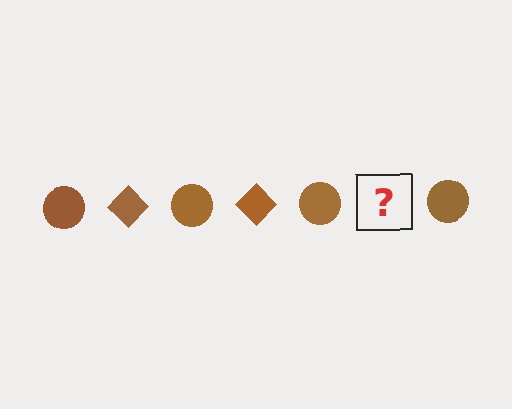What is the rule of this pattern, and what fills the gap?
The rule is that the pattern cycles through circle, diamond shapes in brown. The gap should be filled with a brown diamond.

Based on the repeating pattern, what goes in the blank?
The blank should be a brown diamond.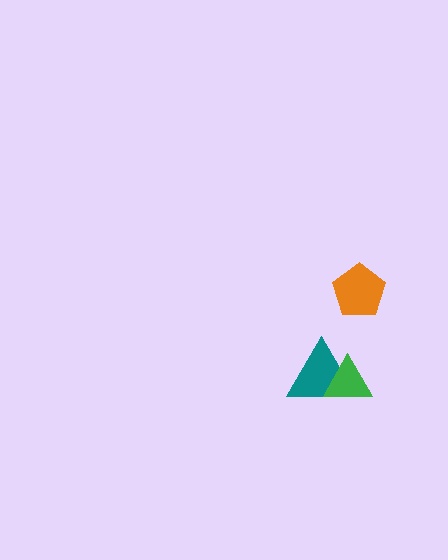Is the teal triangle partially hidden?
Yes, it is partially covered by another shape.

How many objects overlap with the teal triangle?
1 object overlaps with the teal triangle.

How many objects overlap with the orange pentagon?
0 objects overlap with the orange pentagon.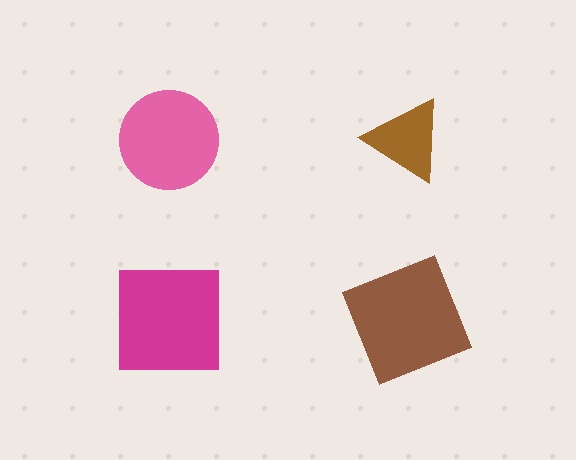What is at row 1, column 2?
A brown triangle.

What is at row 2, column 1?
A magenta square.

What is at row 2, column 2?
A brown square.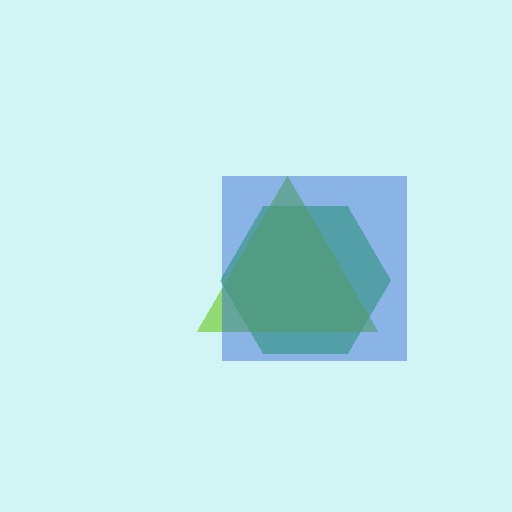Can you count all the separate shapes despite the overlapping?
Yes, there are 3 separate shapes.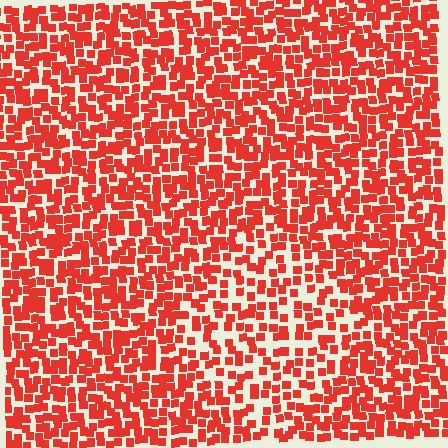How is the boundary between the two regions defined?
The boundary is defined by a change in element density (approximately 1.6x ratio). All elements are the same color, size, and shape.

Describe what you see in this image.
The image contains small red elements arranged at two different densities. A diamond-shaped region is visible where the elements are less densely packed than the surrounding area.